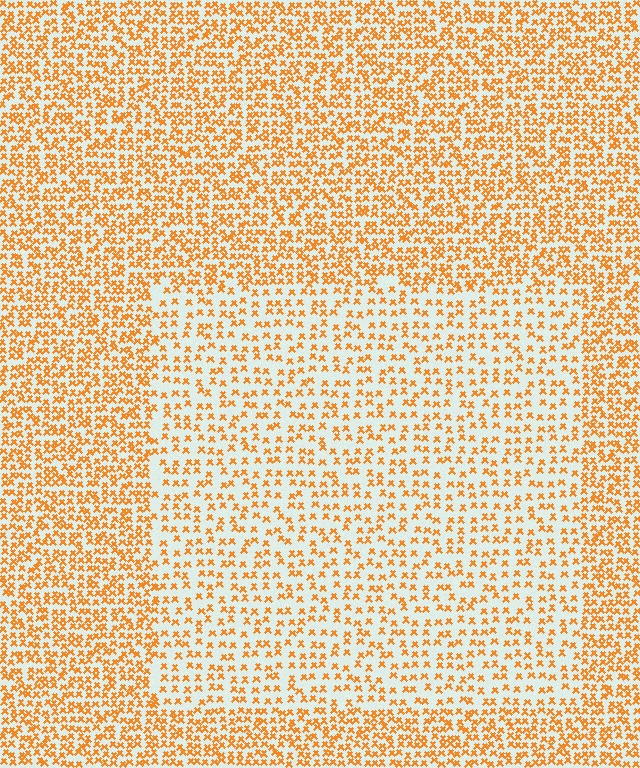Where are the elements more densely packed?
The elements are more densely packed outside the rectangle boundary.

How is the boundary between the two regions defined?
The boundary is defined by a change in element density (approximately 1.8x ratio). All elements are the same color, size, and shape.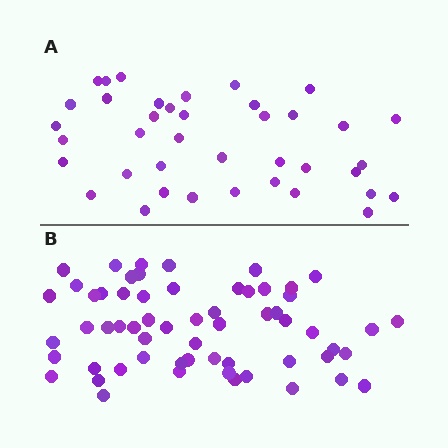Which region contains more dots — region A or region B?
Region B (the bottom region) has more dots.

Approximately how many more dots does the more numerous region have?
Region B has approximately 20 more dots than region A.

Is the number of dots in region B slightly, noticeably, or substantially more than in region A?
Region B has substantially more. The ratio is roughly 1.5 to 1.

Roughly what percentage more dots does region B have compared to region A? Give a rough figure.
About 55% more.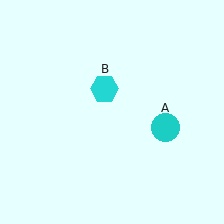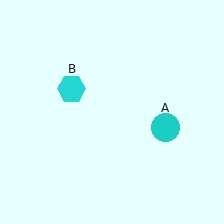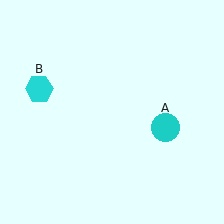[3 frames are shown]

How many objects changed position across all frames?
1 object changed position: cyan hexagon (object B).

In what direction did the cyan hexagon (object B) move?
The cyan hexagon (object B) moved left.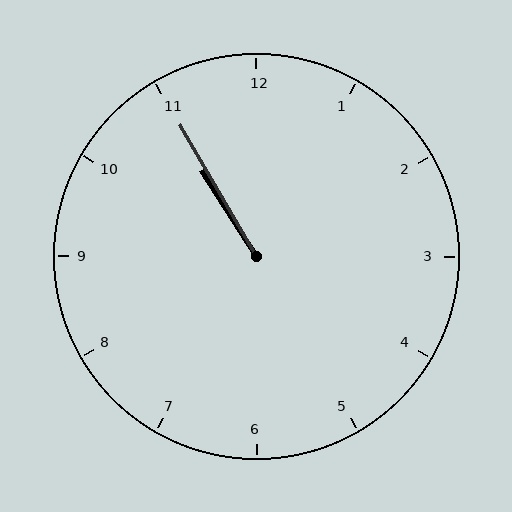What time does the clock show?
10:55.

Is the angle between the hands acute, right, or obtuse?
It is acute.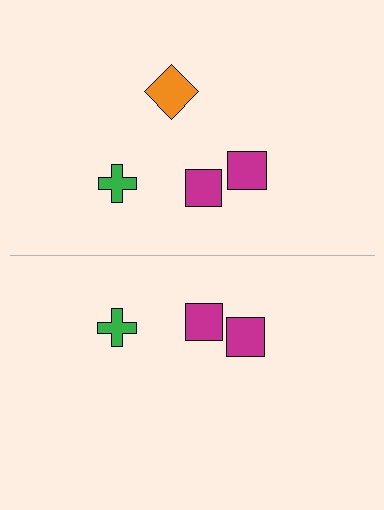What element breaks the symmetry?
A orange diamond is missing from the bottom side.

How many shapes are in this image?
There are 7 shapes in this image.